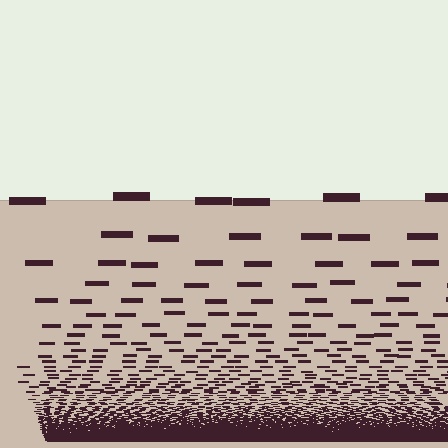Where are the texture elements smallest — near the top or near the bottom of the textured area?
Near the bottom.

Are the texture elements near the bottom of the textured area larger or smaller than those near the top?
Smaller. The gradient is inverted — elements near the bottom are smaller and denser.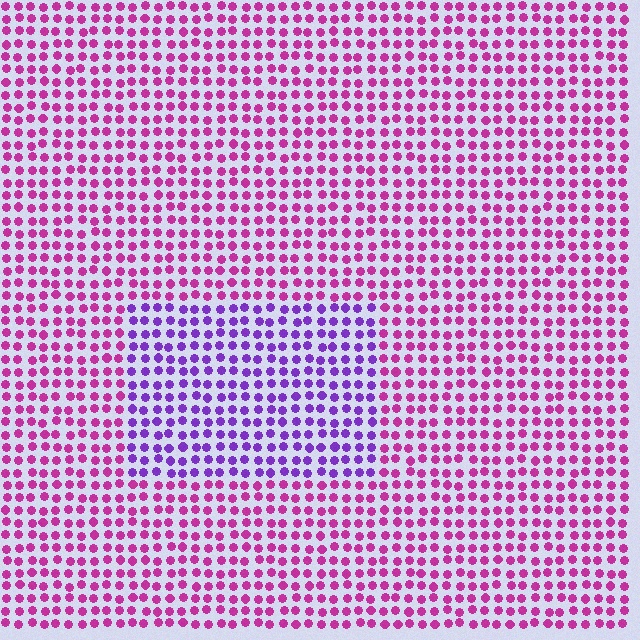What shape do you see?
I see a rectangle.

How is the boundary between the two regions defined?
The boundary is defined purely by a slight shift in hue (about 44 degrees). Spacing, size, and orientation are identical on both sides.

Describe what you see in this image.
The image is filled with small magenta elements in a uniform arrangement. A rectangle-shaped region is visible where the elements are tinted to a slightly different hue, forming a subtle color boundary.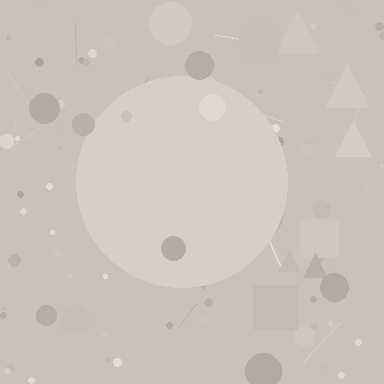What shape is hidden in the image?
A circle is hidden in the image.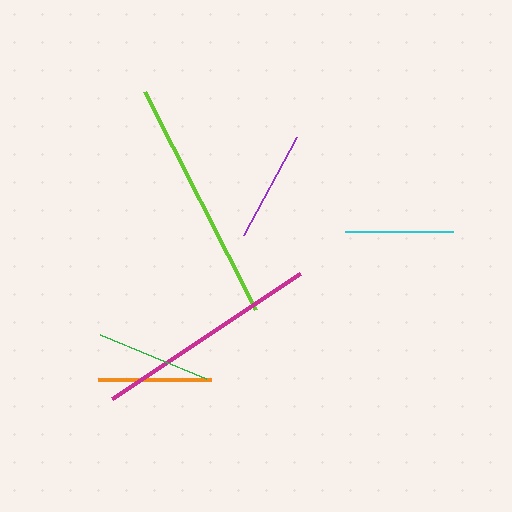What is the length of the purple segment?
The purple segment is approximately 111 pixels long.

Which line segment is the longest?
The lime line is the longest at approximately 245 pixels.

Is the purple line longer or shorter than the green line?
The green line is longer than the purple line.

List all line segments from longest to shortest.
From longest to shortest: lime, magenta, green, orange, purple, cyan.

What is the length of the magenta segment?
The magenta segment is approximately 226 pixels long.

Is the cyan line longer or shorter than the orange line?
The orange line is longer than the cyan line.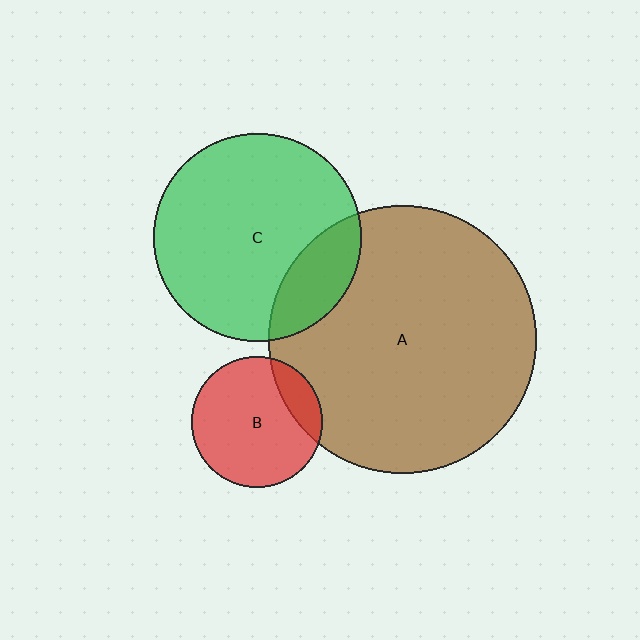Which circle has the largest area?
Circle A (brown).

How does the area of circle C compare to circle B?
Approximately 2.5 times.